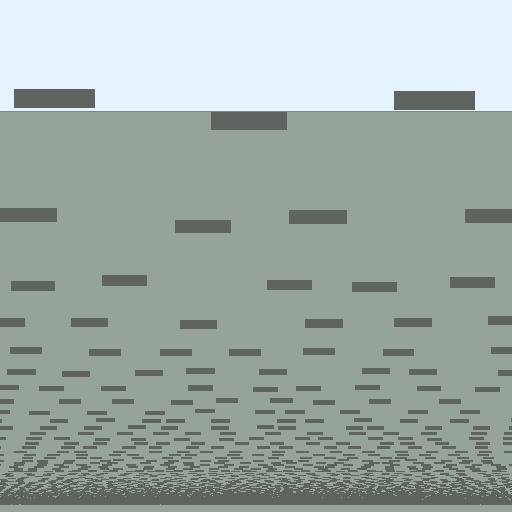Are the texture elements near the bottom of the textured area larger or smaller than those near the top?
Smaller. The gradient is inverted — elements near the bottom are smaller and denser.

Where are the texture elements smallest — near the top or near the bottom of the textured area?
Near the bottom.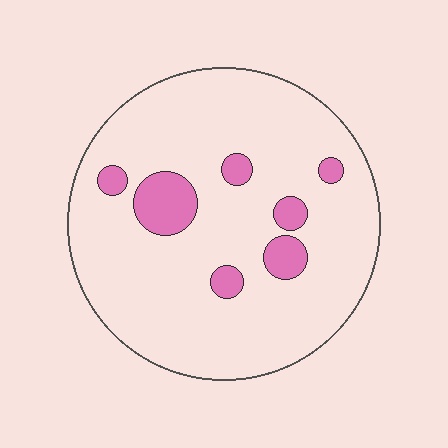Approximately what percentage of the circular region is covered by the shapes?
Approximately 10%.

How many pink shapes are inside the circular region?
7.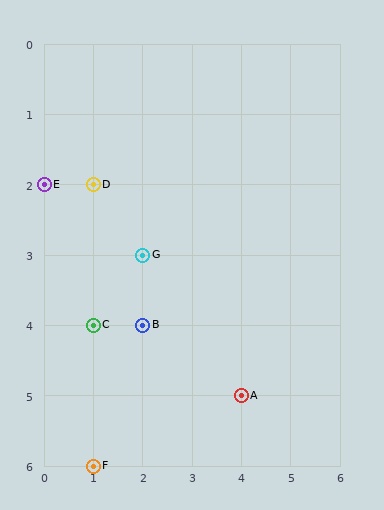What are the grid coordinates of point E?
Point E is at grid coordinates (0, 2).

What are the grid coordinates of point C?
Point C is at grid coordinates (1, 4).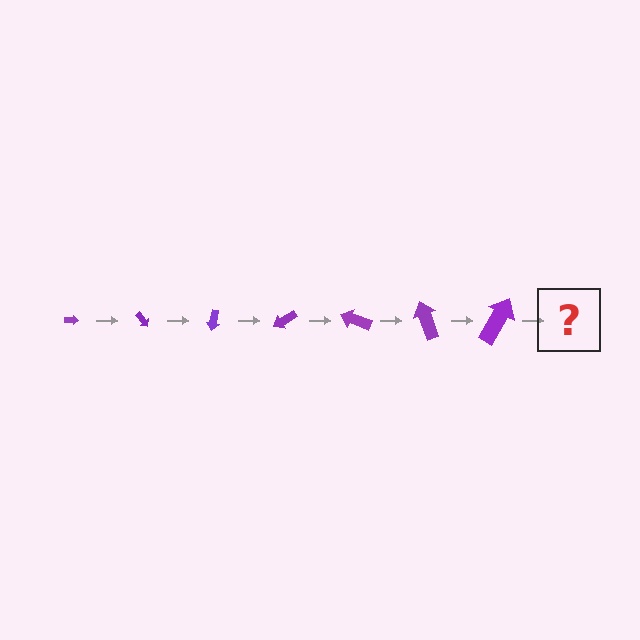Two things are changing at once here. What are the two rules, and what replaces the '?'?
The two rules are that the arrow grows larger each step and it rotates 50 degrees each step. The '?' should be an arrow, larger than the previous one and rotated 350 degrees from the start.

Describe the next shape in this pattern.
It should be an arrow, larger than the previous one and rotated 350 degrees from the start.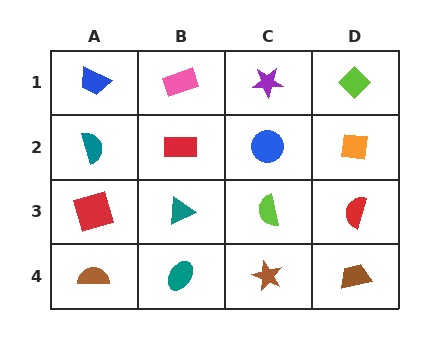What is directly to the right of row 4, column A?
A teal ellipse.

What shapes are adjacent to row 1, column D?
An orange square (row 2, column D), a purple star (row 1, column C).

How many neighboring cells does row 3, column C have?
4.